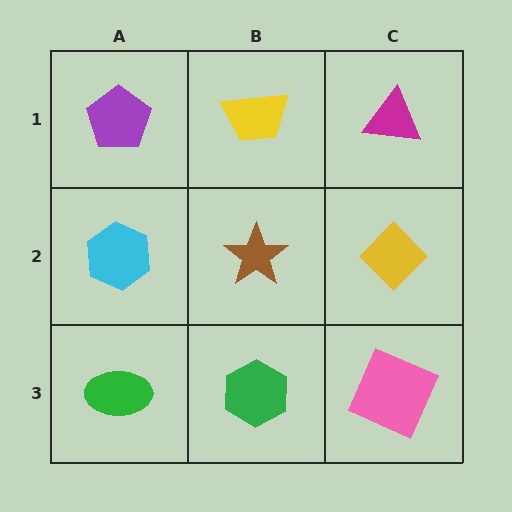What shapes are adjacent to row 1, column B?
A brown star (row 2, column B), a purple pentagon (row 1, column A), a magenta triangle (row 1, column C).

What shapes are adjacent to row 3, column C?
A yellow diamond (row 2, column C), a green hexagon (row 3, column B).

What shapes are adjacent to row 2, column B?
A yellow trapezoid (row 1, column B), a green hexagon (row 3, column B), a cyan hexagon (row 2, column A), a yellow diamond (row 2, column C).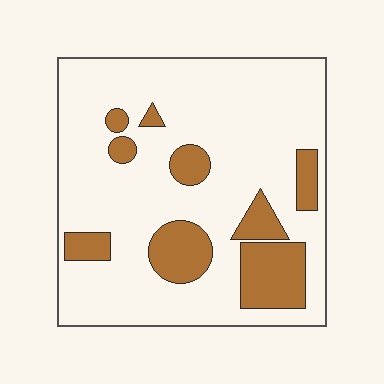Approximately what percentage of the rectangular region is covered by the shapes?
Approximately 20%.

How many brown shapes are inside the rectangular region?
9.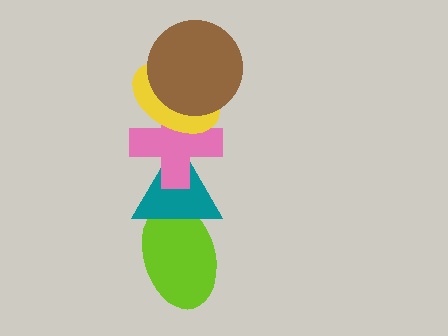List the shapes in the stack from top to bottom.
From top to bottom: the brown circle, the yellow ellipse, the pink cross, the teal triangle, the lime ellipse.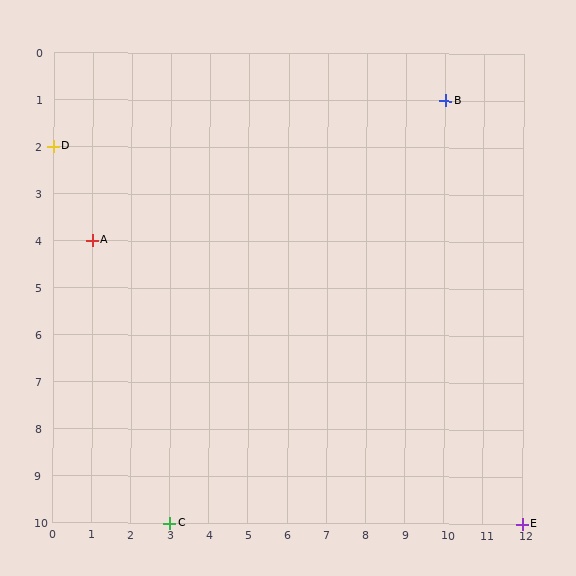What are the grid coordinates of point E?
Point E is at grid coordinates (12, 10).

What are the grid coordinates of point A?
Point A is at grid coordinates (1, 4).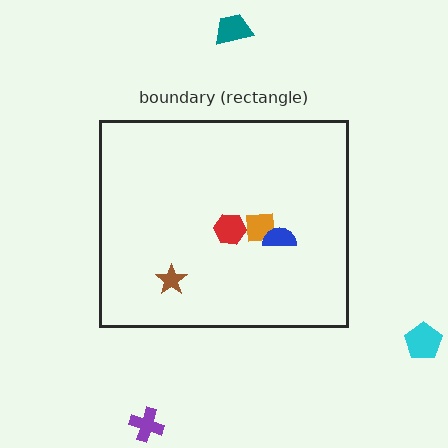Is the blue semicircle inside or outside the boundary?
Inside.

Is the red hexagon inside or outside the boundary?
Inside.